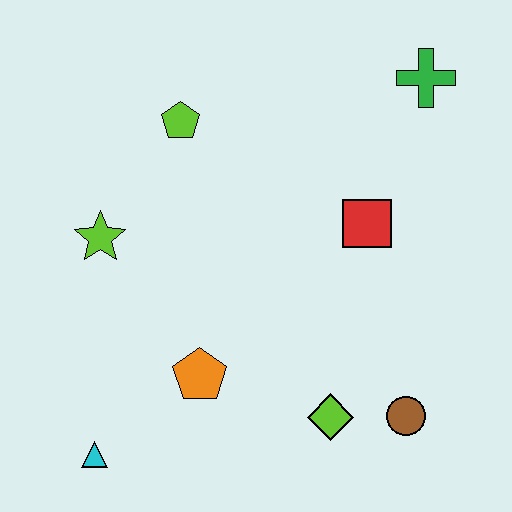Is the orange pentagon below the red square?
Yes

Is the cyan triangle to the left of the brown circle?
Yes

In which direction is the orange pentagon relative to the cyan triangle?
The orange pentagon is to the right of the cyan triangle.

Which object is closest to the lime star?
The lime pentagon is closest to the lime star.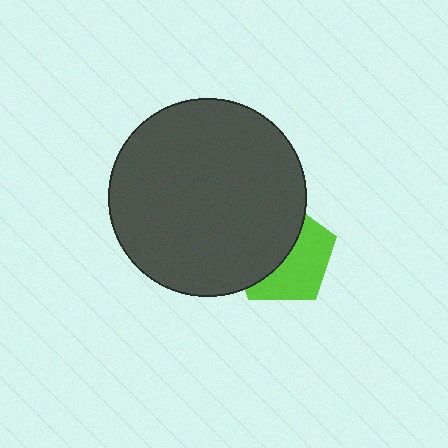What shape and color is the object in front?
The object in front is a dark gray circle.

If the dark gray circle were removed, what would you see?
You would see the complete lime pentagon.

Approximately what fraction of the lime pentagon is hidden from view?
Roughly 52% of the lime pentagon is hidden behind the dark gray circle.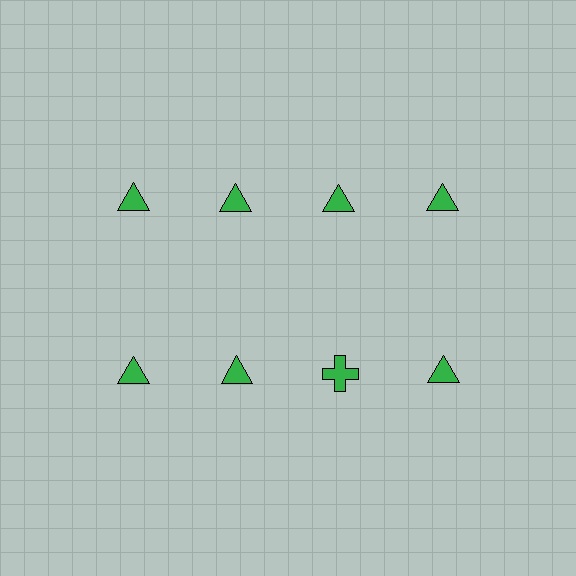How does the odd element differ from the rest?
It has a different shape: cross instead of triangle.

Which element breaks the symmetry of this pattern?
The green cross in the second row, center column breaks the symmetry. All other shapes are green triangles.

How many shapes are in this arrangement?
There are 8 shapes arranged in a grid pattern.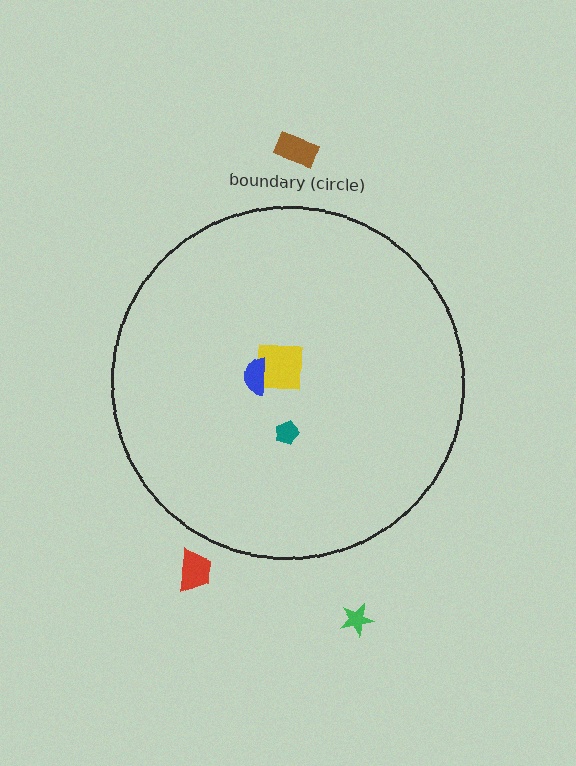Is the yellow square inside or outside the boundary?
Inside.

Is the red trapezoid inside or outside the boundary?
Outside.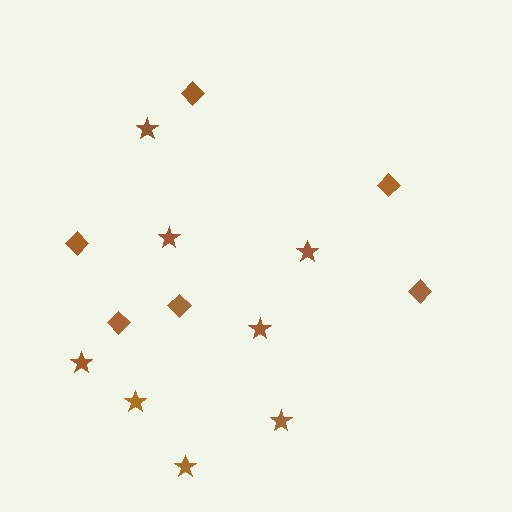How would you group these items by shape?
There are 2 groups: one group of diamonds (6) and one group of stars (8).